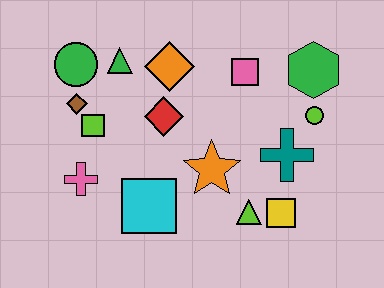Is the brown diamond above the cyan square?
Yes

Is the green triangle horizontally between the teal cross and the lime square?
Yes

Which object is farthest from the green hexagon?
The pink cross is farthest from the green hexagon.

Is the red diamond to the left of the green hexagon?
Yes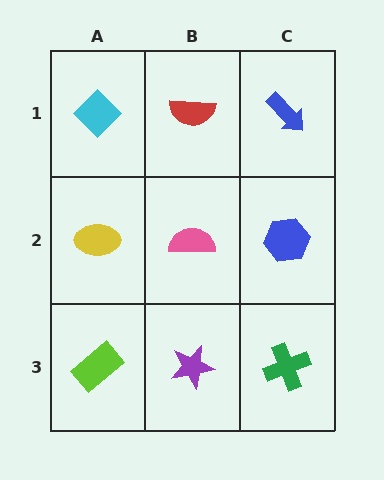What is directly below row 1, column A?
A yellow ellipse.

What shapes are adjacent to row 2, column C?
A blue arrow (row 1, column C), a green cross (row 3, column C), a pink semicircle (row 2, column B).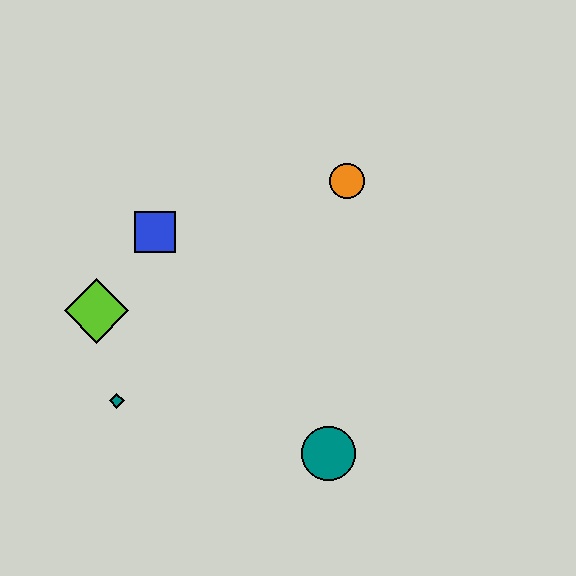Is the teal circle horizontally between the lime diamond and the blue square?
No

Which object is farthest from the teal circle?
The blue square is farthest from the teal circle.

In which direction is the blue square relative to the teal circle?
The blue square is above the teal circle.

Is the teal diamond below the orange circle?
Yes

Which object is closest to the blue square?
The lime diamond is closest to the blue square.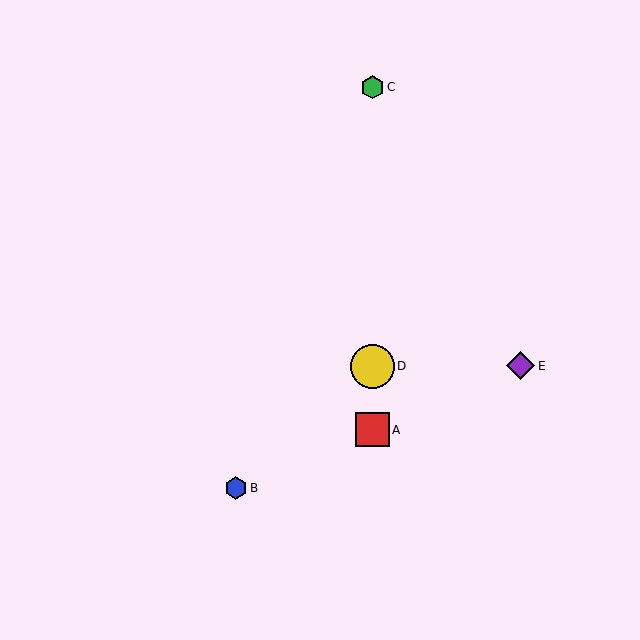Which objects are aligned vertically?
Objects A, C, D are aligned vertically.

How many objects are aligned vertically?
3 objects (A, C, D) are aligned vertically.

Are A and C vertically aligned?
Yes, both are at x≈372.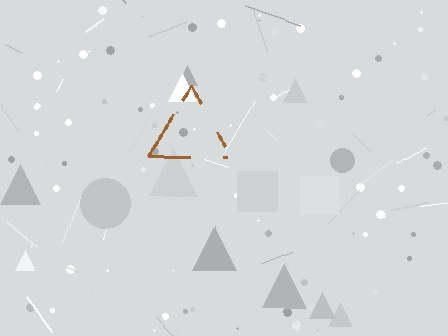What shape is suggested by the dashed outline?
The dashed outline suggests a triangle.